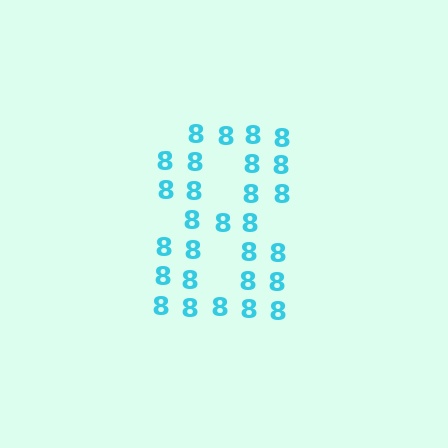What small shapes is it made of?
It is made of small digit 8's.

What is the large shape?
The large shape is the digit 8.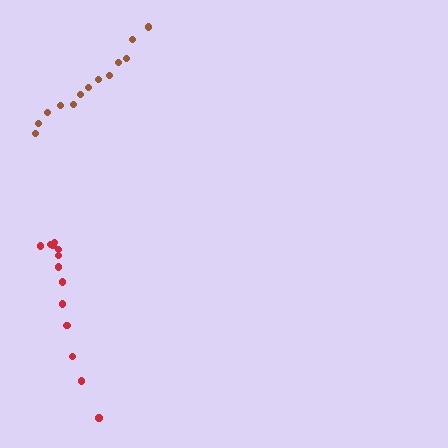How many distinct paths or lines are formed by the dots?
There are 2 distinct paths.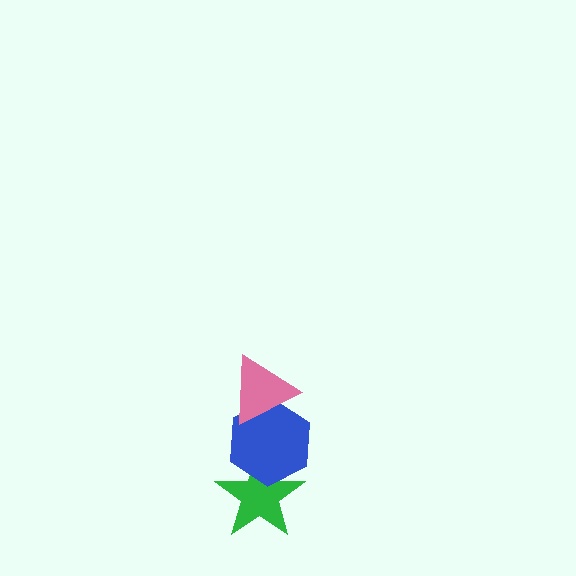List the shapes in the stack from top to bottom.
From top to bottom: the pink triangle, the blue hexagon, the green star.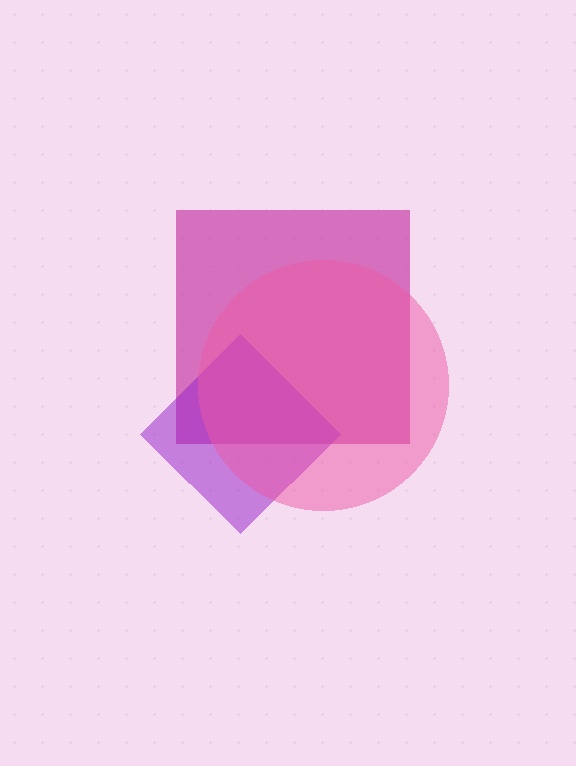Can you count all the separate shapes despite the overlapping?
Yes, there are 3 separate shapes.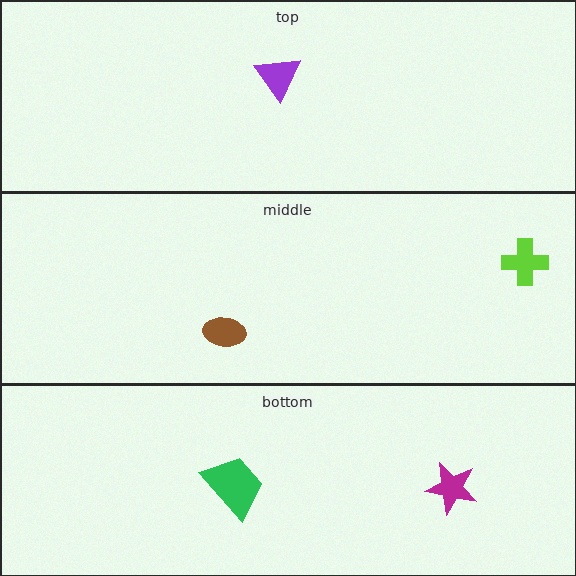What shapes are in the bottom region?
The green trapezoid, the magenta star.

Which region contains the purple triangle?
The top region.